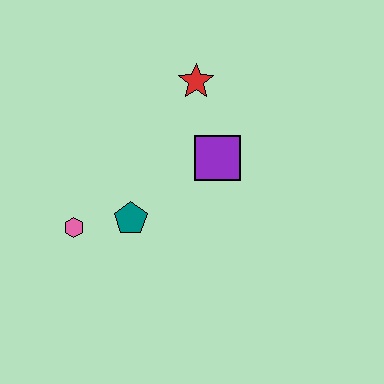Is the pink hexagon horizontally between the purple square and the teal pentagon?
No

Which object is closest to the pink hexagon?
The teal pentagon is closest to the pink hexagon.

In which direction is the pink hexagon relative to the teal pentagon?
The pink hexagon is to the left of the teal pentagon.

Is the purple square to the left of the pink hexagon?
No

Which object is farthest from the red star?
The pink hexagon is farthest from the red star.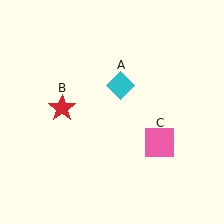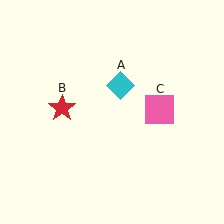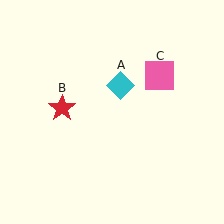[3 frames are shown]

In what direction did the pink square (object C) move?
The pink square (object C) moved up.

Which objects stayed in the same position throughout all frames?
Cyan diamond (object A) and red star (object B) remained stationary.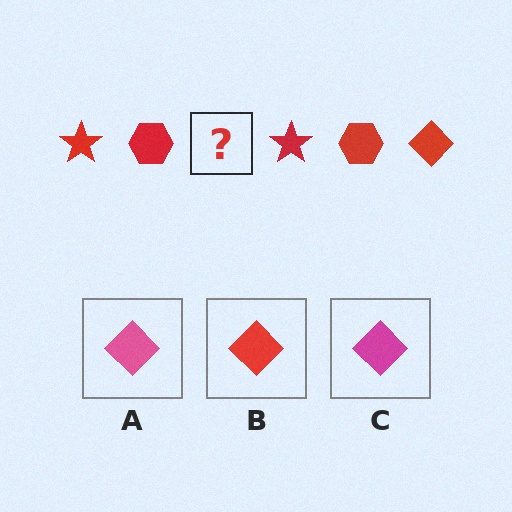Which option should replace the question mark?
Option B.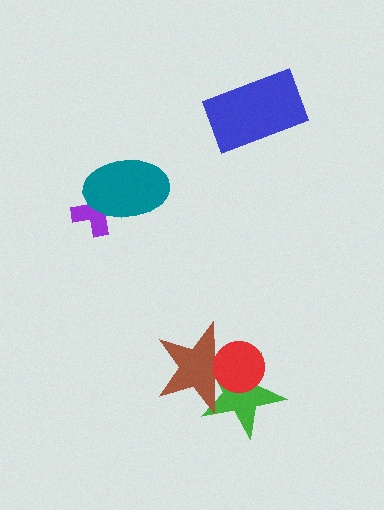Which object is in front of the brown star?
The red circle is in front of the brown star.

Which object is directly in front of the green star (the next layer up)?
The brown star is directly in front of the green star.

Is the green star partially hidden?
Yes, it is partially covered by another shape.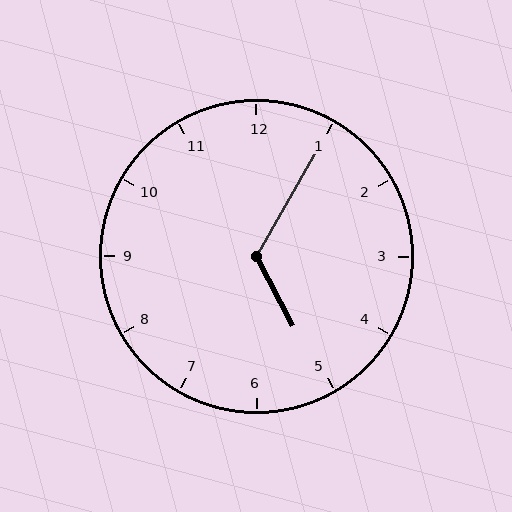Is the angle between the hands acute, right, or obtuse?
It is obtuse.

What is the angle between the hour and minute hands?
Approximately 122 degrees.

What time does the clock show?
5:05.